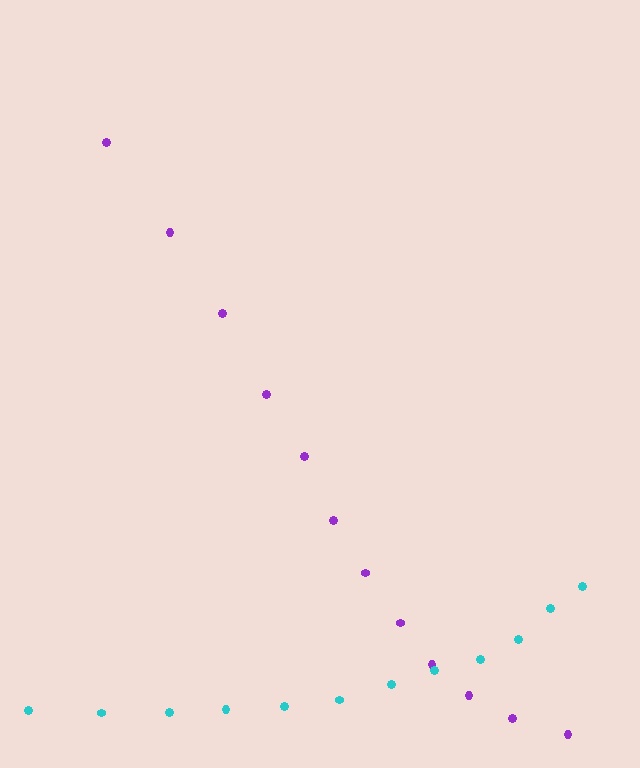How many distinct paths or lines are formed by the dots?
There are 2 distinct paths.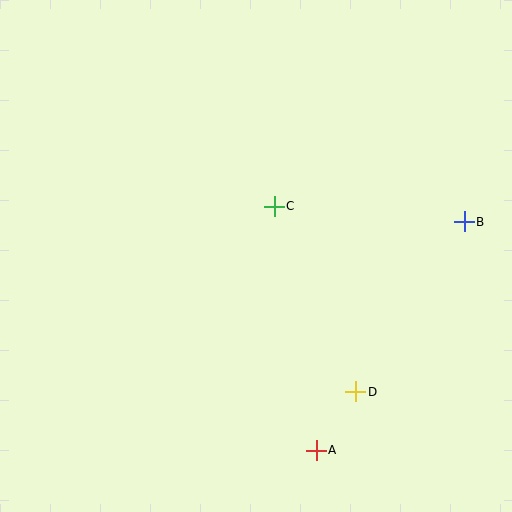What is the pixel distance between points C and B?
The distance between C and B is 191 pixels.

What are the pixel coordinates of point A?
Point A is at (316, 450).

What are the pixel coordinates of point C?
Point C is at (274, 206).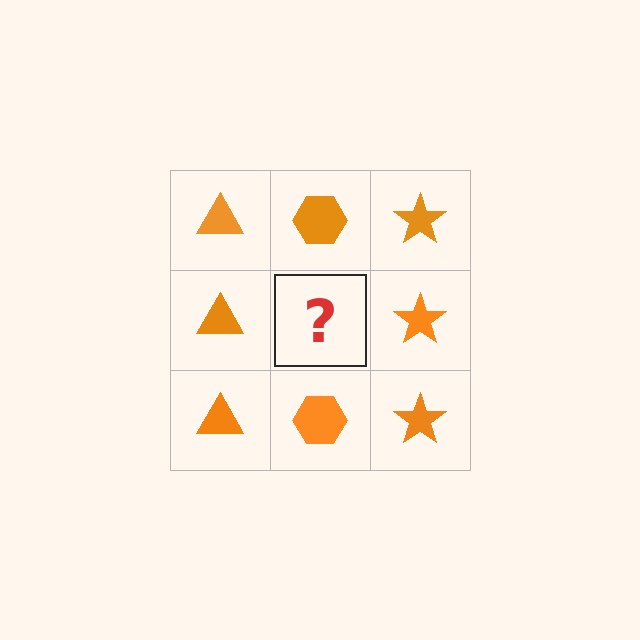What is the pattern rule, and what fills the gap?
The rule is that each column has a consistent shape. The gap should be filled with an orange hexagon.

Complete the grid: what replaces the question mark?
The question mark should be replaced with an orange hexagon.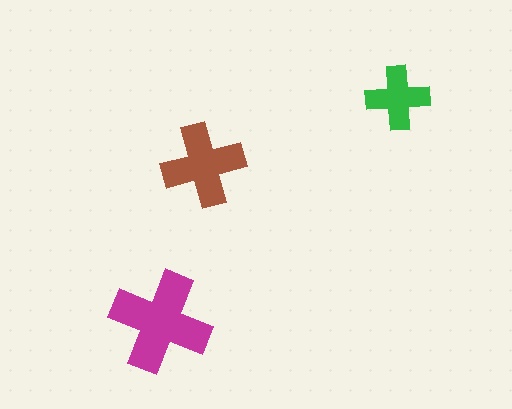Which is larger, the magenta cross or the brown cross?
The magenta one.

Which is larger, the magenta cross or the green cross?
The magenta one.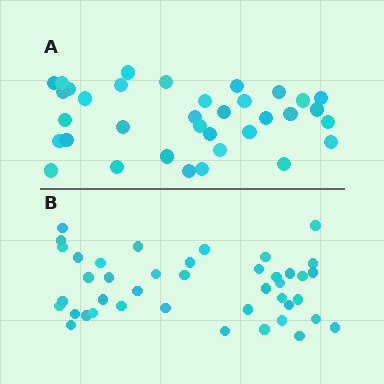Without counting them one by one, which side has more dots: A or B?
Region B (the bottom region) has more dots.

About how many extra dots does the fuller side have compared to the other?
Region B has roughly 8 or so more dots than region A.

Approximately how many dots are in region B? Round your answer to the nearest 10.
About 40 dots. (The exact count is 42, which rounds to 40.)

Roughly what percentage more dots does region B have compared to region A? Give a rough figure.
About 20% more.